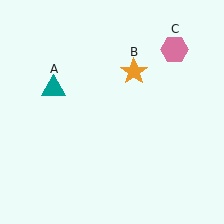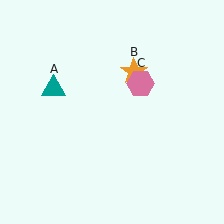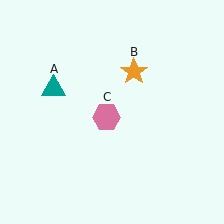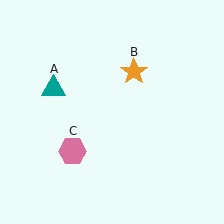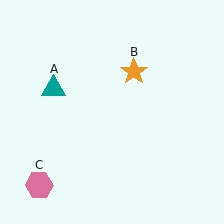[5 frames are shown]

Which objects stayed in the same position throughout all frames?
Teal triangle (object A) and orange star (object B) remained stationary.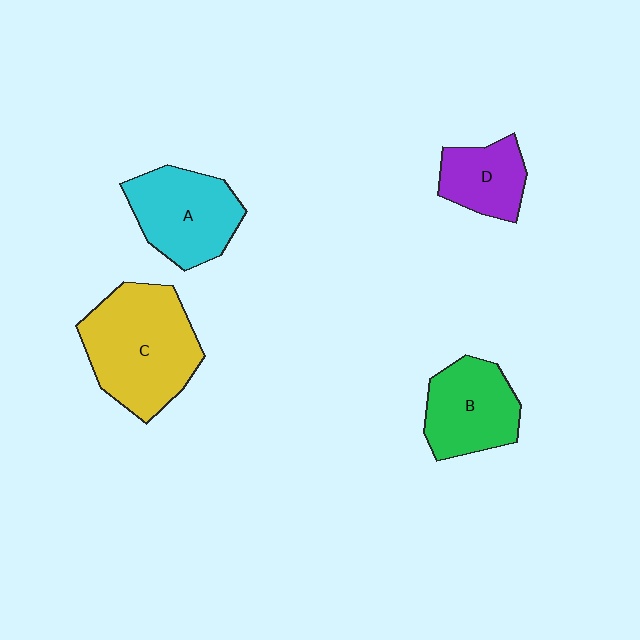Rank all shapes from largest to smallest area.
From largest to smallest: C (yellow), A (cyan), B (green), D (purple).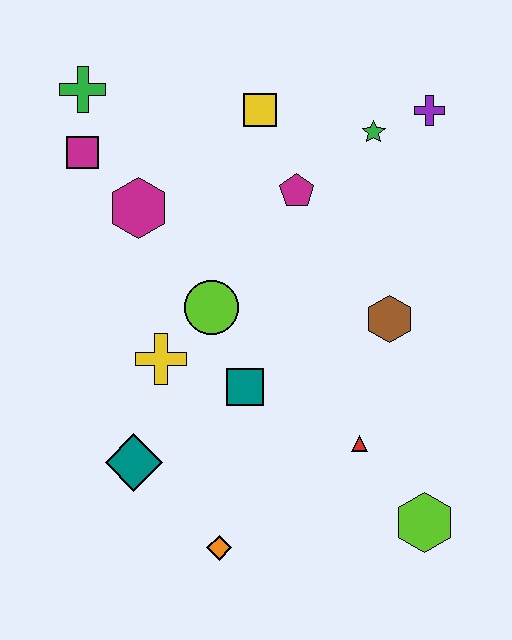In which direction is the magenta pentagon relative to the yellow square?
The magenta pentagon is below the yellow square.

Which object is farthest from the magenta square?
The lime hexagon is farthest from the magenta square.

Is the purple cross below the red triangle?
No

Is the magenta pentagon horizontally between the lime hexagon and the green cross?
Yes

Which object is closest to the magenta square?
The green cross is closest to the magenta square.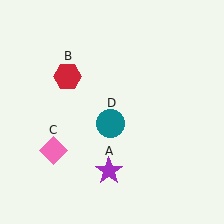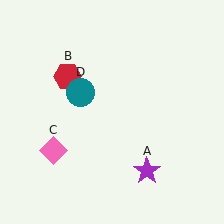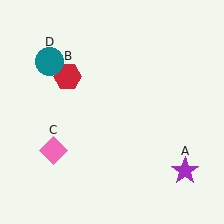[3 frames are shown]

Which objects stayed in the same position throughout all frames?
Red hexagon (object B) and pink diamond (object C) remained stationary.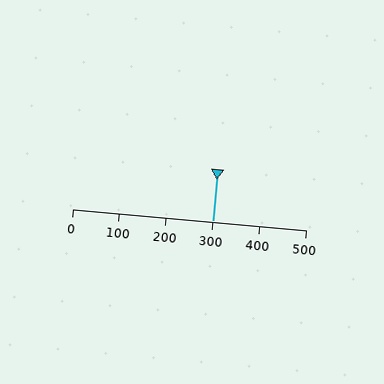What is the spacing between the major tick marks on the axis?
The major ticks are spaced 100 apart.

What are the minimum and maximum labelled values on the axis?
The axis runs from 0 to 500.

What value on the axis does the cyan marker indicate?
The marker indicates approximately 300.